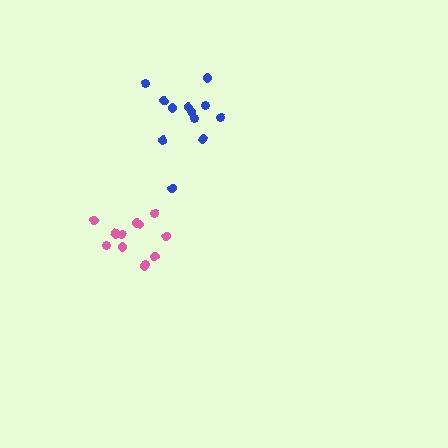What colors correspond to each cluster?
The clusters are colored: pink, blue.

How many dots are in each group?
Group 1: 12 dots, Group 2: 12 dots (24 total).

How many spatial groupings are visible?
There are 2 spatial groupings.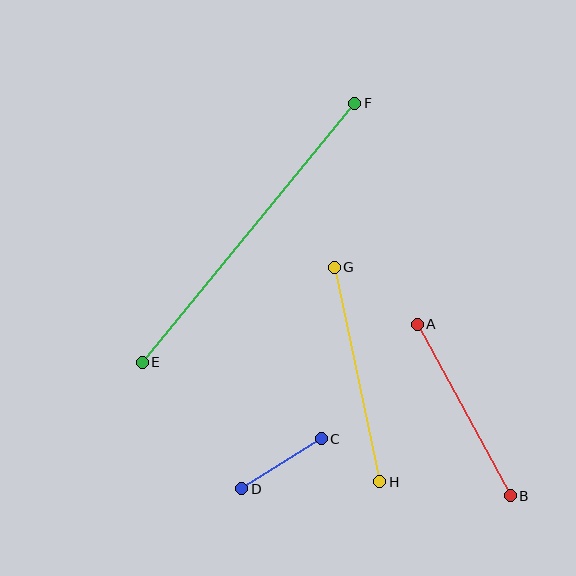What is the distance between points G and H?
The distance is approximately 220 pixels.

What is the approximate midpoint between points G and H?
The midpoint is at approximately (357, 375) pixels.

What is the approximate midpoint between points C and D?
The midpoint is at approximately (282, 464) pixels.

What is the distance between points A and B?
The distance is approximately 195 pixels.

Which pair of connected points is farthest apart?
Points E and F are farthest apart.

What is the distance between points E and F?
The distance is approximately 335 pixels.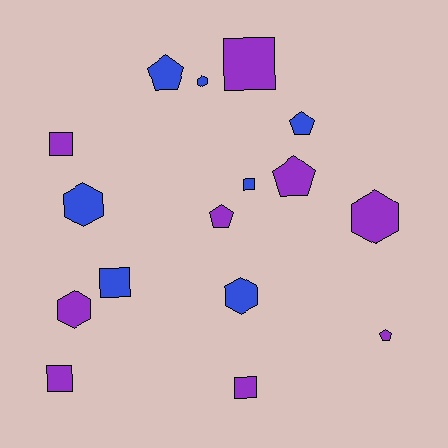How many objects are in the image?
There are 16 objects.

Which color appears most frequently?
Purple, with 9 objects.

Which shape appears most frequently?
Square, with 6 objects.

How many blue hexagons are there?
There are 3 blue hexagons.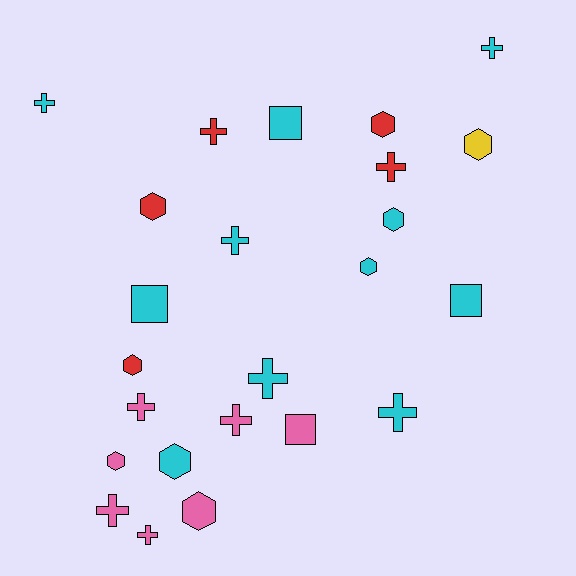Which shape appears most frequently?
Cross, with 11 objects.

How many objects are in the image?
There are 24 objects.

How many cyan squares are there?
There are 3 cyan squares.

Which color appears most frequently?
Cyan, with 11 objects.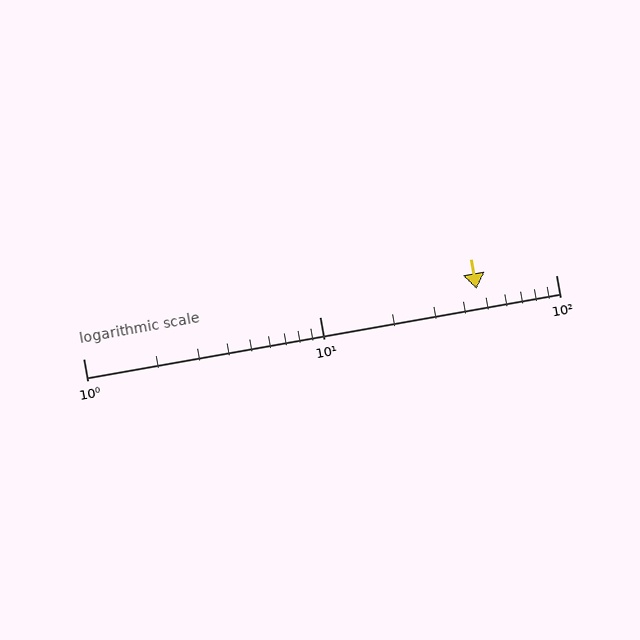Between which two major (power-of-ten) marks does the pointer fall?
The pointer is between 10 and 100.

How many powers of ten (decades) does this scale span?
The scale spans 2 decades, from 1 to 100.